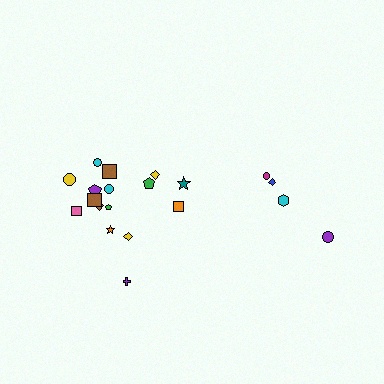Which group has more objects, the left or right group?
The left group.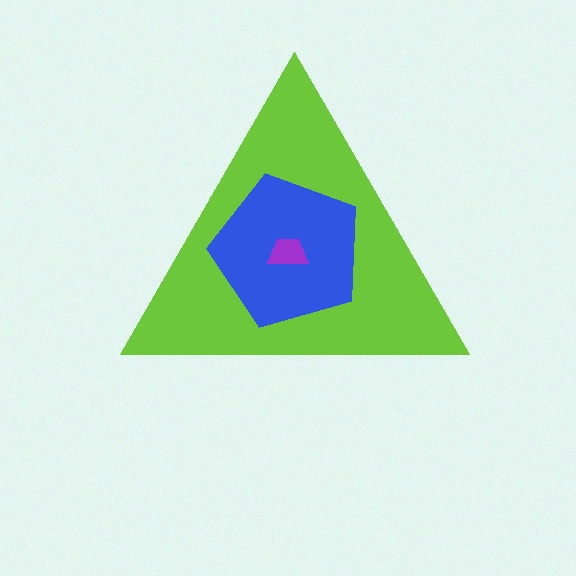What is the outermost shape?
The lime triangle.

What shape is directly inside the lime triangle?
The blue pentagon.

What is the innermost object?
The purple trapezoid.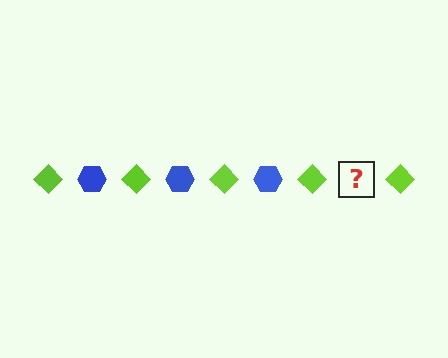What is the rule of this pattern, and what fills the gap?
The rule is that the pattern alternates between lime diamond and blue hexagon. The gap should be filled with a blue hexagon.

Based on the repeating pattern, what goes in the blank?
The blank should be a blue hexagon.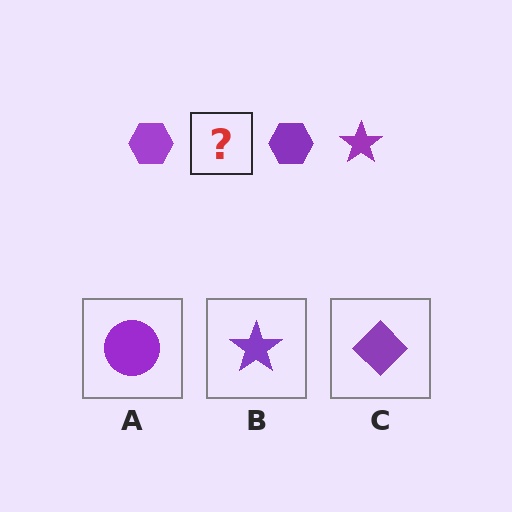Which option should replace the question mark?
Option B.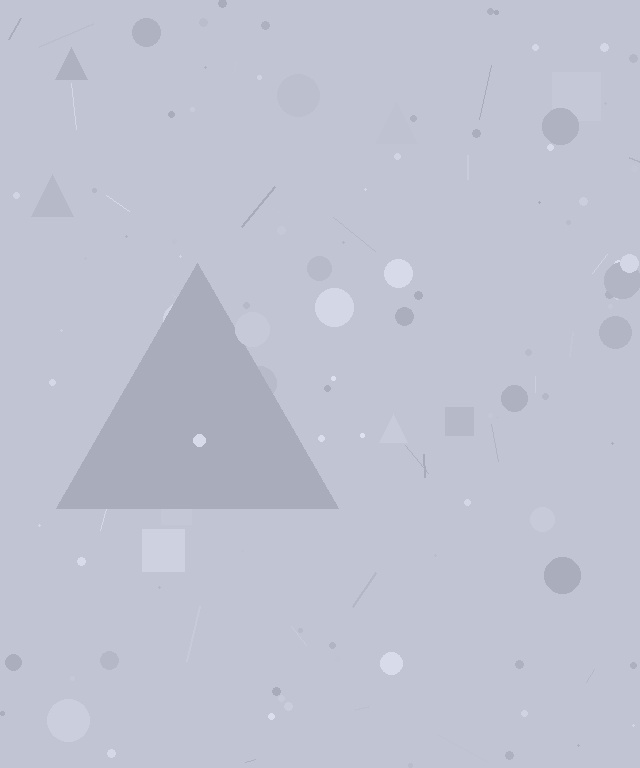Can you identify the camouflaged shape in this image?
The camouflaged shape is a triangle.